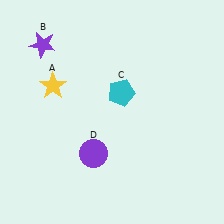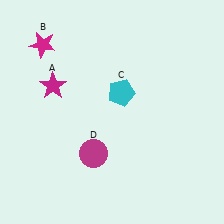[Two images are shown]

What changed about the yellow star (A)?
In Image 1, A is yellow. In Image 2, it changed to magenta.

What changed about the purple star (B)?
In Image 1, B is purple. In Image 2, it changed to magenta.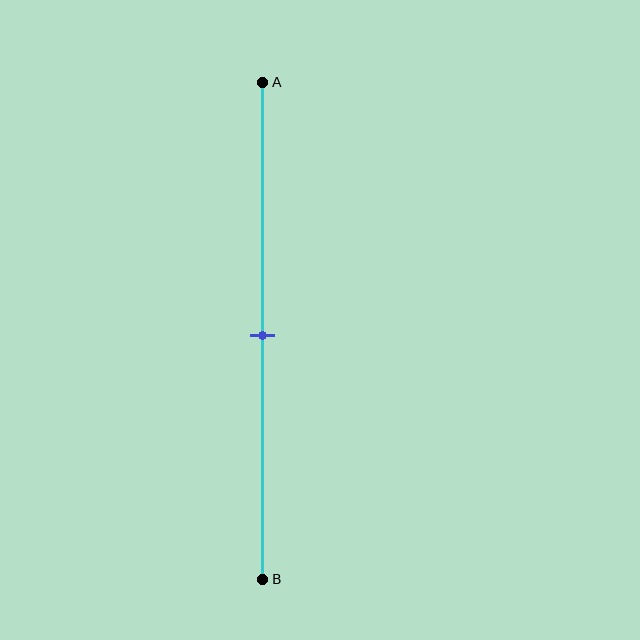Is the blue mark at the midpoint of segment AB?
Yes, the mark is approximately at the midpoint.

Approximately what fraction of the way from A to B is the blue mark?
The blue mark is approximately 50% of the way from A to B.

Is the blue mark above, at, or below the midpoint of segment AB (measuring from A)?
The blue mark is approximately at the midpoint of segment AB.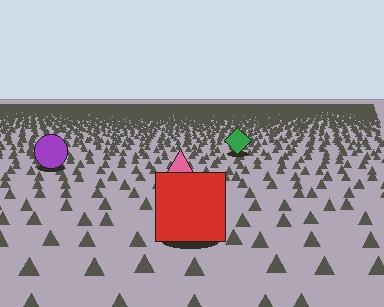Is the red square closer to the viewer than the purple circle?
Yes. The red square is closer — you can tell from the texture gradient: the ground texture is coarser near it.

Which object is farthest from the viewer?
The green diamond is farthest from the viewer. It appears smaller and the ground texture around it is denser.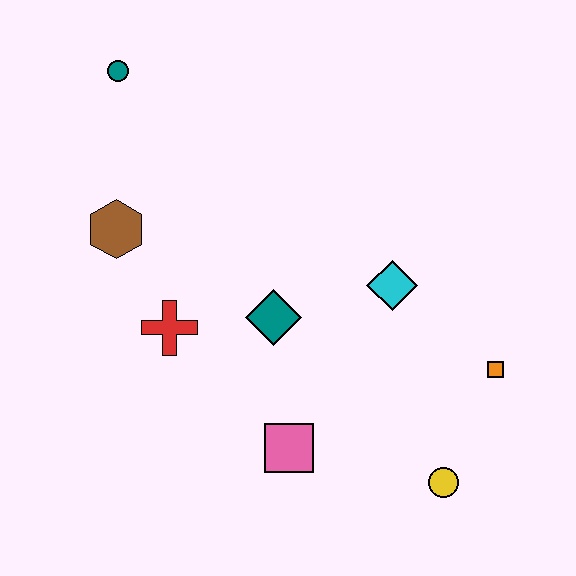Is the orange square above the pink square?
Yes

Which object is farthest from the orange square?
The teal circle is farthest from the orange square.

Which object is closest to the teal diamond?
The red cross is closest to the teal diamond.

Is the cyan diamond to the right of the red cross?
Yes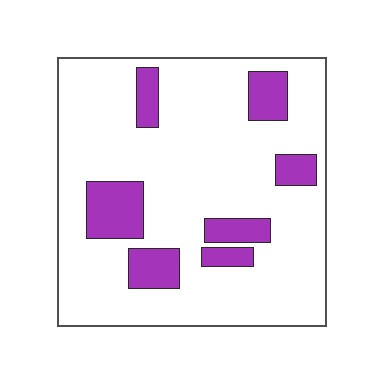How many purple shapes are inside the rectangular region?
7.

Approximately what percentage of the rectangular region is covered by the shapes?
Approximately 20%.